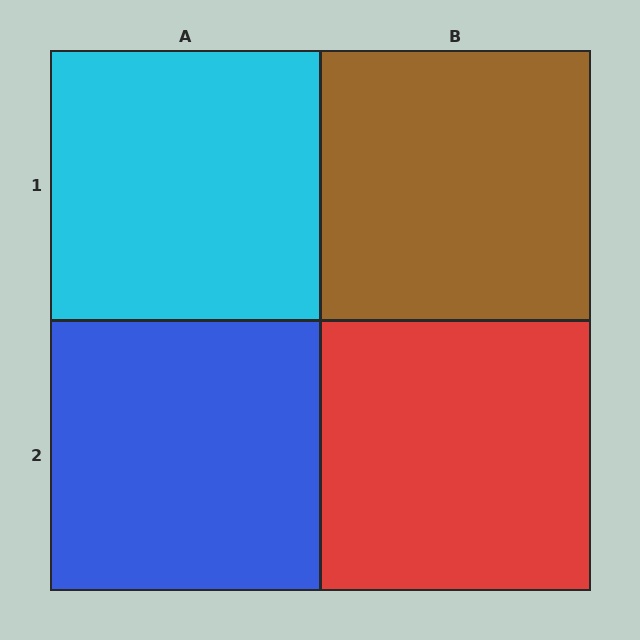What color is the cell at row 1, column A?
Cyan.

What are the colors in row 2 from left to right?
Blue, red.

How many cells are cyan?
1 cell is cyan.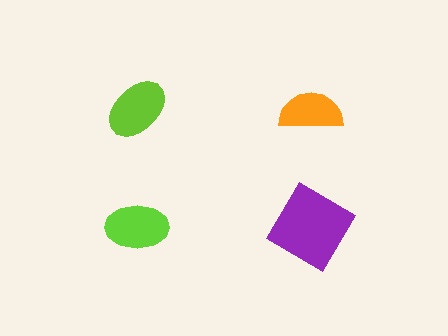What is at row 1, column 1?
A lime ellipse.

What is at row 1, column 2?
An orange semicircle.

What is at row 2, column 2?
A purple diamond.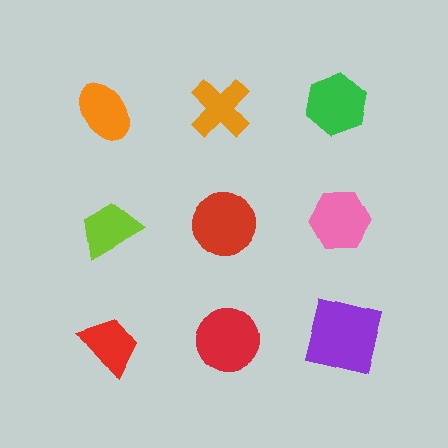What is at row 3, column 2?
A red circle.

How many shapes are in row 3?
3 shapes.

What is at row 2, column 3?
A pink hexagon.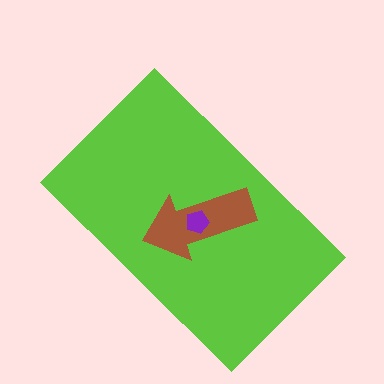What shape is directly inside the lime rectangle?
The brown arrow.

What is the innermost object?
The purple pentagon.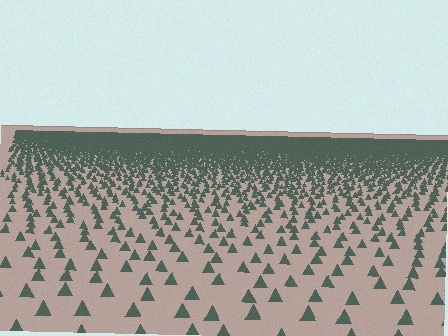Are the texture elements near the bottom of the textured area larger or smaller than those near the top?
Larger. Near the bottom, elements are closer to the viewer and appear at a bigger on-screen size.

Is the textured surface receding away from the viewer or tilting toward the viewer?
The surface is receding away from the viewer. Texture elements get smaller and denser toward the top.